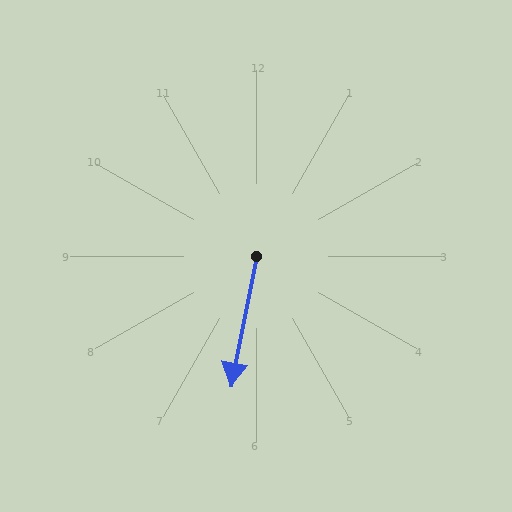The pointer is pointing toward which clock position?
Roughly 6 o'clock.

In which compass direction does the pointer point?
South.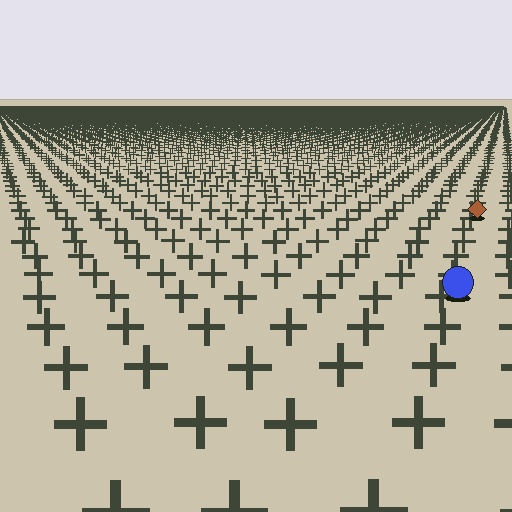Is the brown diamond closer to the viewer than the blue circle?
No. The blue circle is closer — you can tell from the texture gradient: the ground texture is coarser near it.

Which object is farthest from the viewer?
The brown diamond is farthest from the viewer. It appears smaller and the ground texture around it is denser.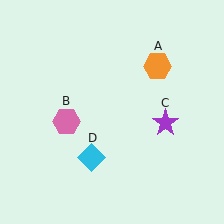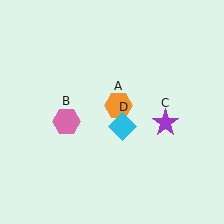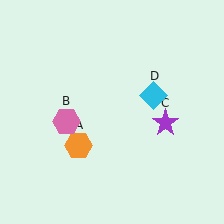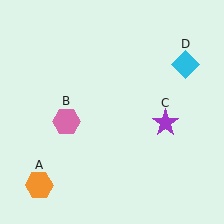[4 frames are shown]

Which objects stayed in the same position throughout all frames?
Pink hexagon (object B) and purple star (object C) remained stationary.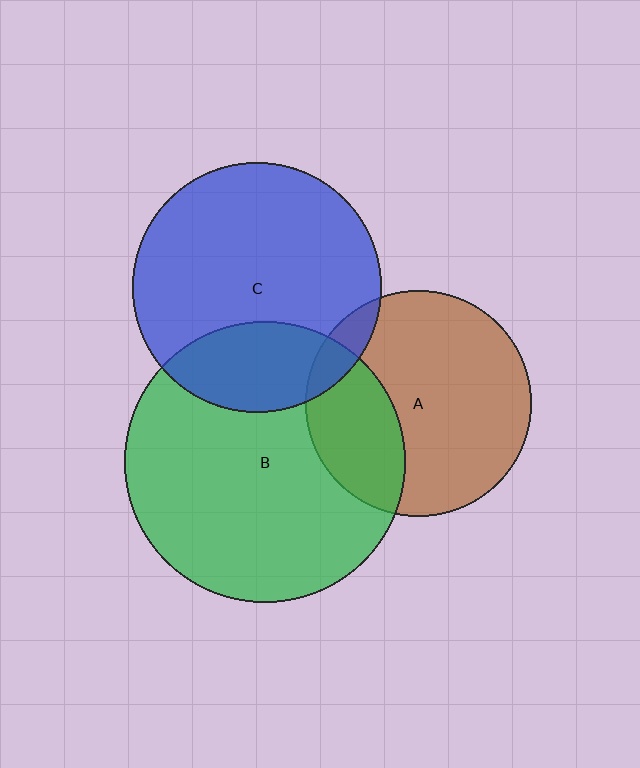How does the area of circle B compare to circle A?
Approximately 1.5 times.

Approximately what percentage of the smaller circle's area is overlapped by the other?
Approximately 25%.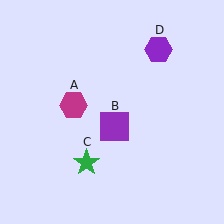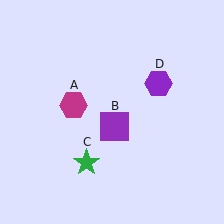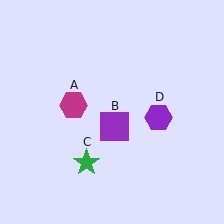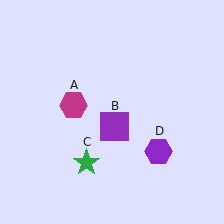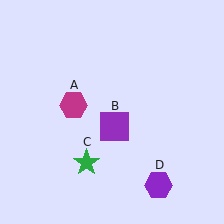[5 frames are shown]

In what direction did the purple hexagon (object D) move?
The purple hexagon (object D) moved down.